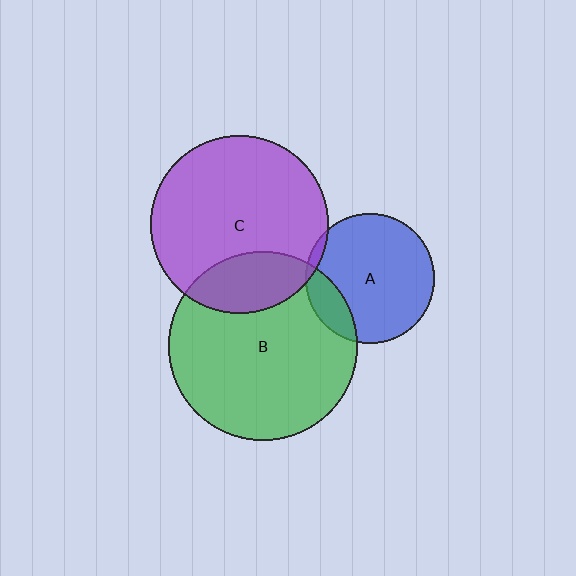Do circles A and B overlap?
Yes.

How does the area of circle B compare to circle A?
Approximately 2.1 times.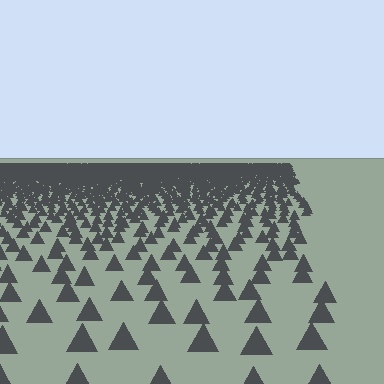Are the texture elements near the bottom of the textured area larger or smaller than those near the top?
Larger. Near the bottom, elements are closer to the viewer and appear at a bigger on-screen size.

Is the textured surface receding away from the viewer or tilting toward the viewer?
The surface is receding away from the viewer. Texture elements get smaller and denser toward the top.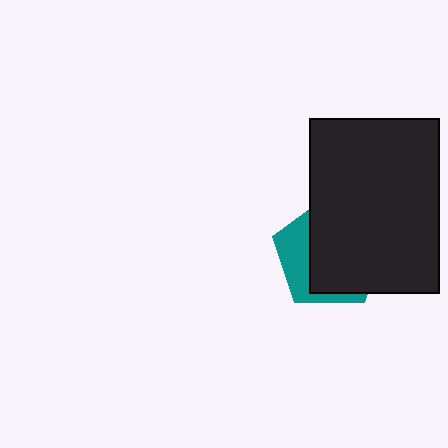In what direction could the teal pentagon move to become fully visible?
The teal pentagon could move left. That would shift it out from behind the black rectangle entirely.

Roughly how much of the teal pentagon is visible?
A small part of it is visible (roughly 33%).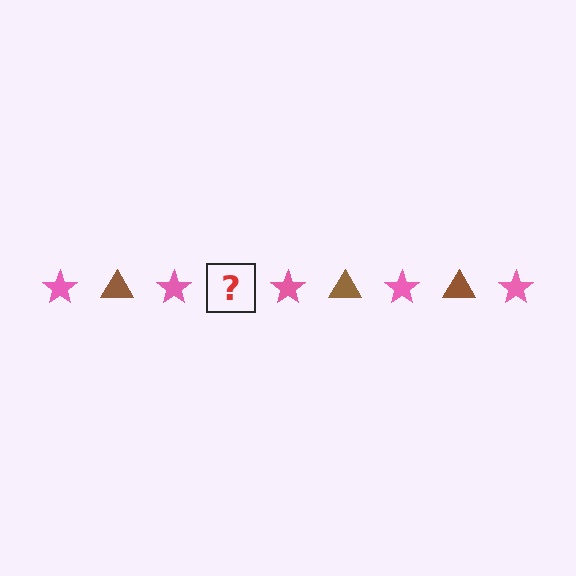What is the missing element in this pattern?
The missing element is a brown triangle.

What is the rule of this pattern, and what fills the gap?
The rule is that the pattern alternates between pink star and brown triangle. The gap should be filled with a brown triangle.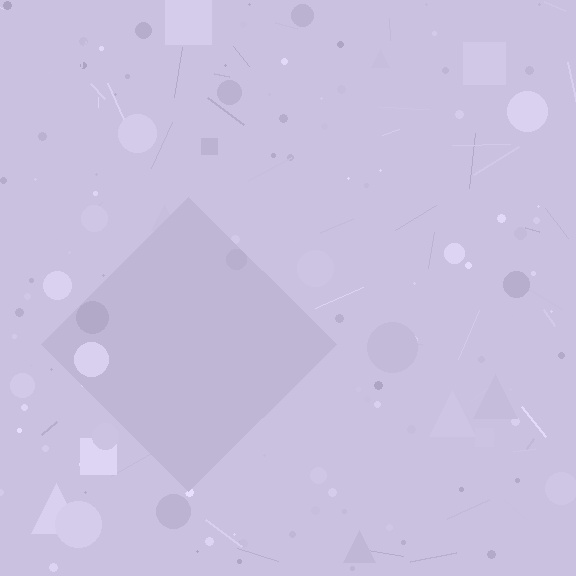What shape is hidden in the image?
A diamond is hidden in the image.